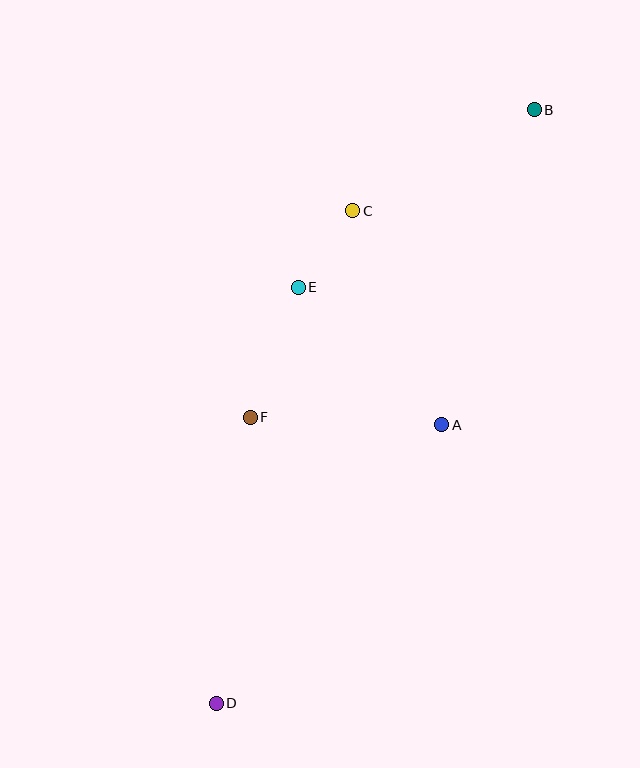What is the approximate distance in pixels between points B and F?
The distance between B and F is approximately 418 pixels.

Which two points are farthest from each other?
Points B and D are farthest from each other.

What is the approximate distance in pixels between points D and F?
The distance between D and F is approximately 288 pixels.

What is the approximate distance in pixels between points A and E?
The distance between A and E is approximately 199 pixels.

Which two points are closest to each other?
Points C and E are closest to each other.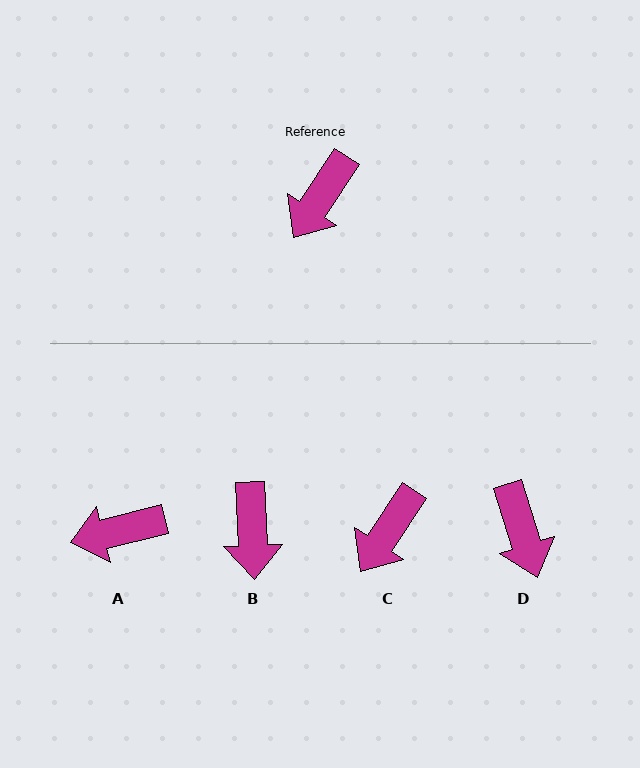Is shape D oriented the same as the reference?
No, it is off by about 51 degrees.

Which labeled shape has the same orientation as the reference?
C.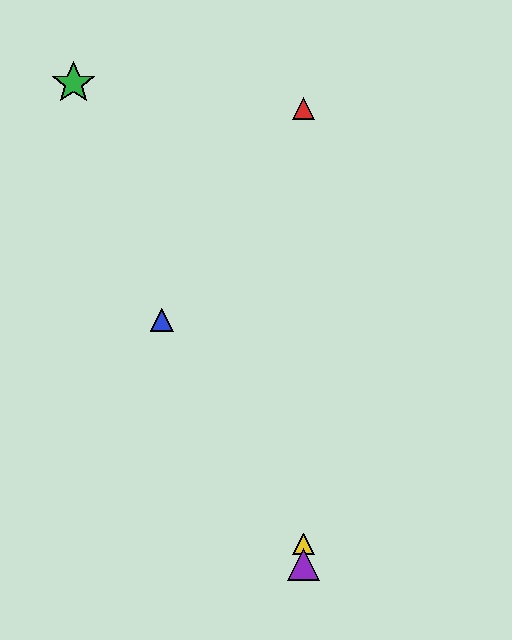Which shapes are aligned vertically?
The red triangle, the yellow triangle, the purple triangle are aligned vertically.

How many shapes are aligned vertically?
3 shapes (the red triangle, the yellow triangle, the purple triangle) are aligned vertically.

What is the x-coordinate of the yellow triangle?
The yellow triangle is at x≈304.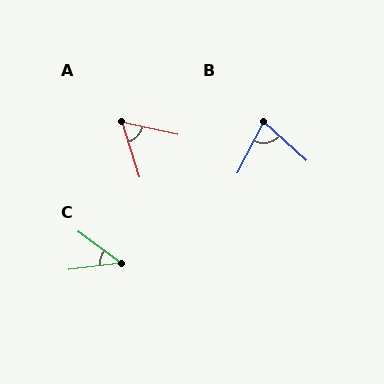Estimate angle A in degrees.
Approximately 60 degrees.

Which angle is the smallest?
C, at approximately 44 degrees.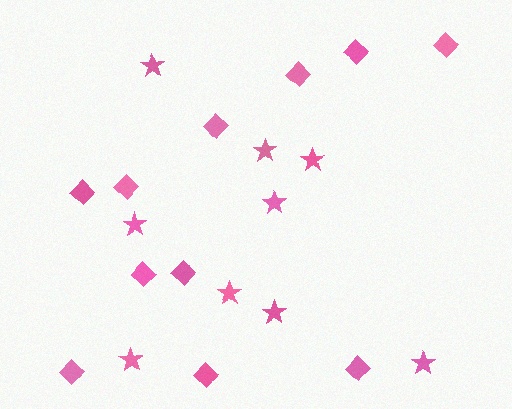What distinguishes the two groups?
There are 2 groups: one group of stars (9) and one group of diamonds (11).